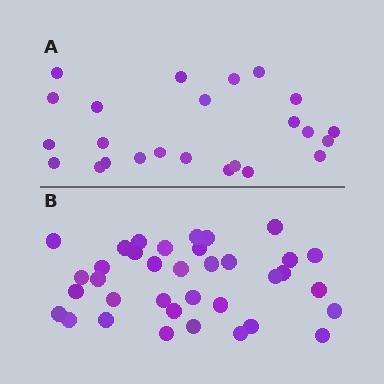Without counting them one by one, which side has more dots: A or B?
Region B (the bottom region) has more dots.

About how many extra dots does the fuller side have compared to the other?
Region B has roughly 12 or so more dots than region A.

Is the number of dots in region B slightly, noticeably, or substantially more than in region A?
Region B has substantially more. The ratio is roughly 1.5 to 1.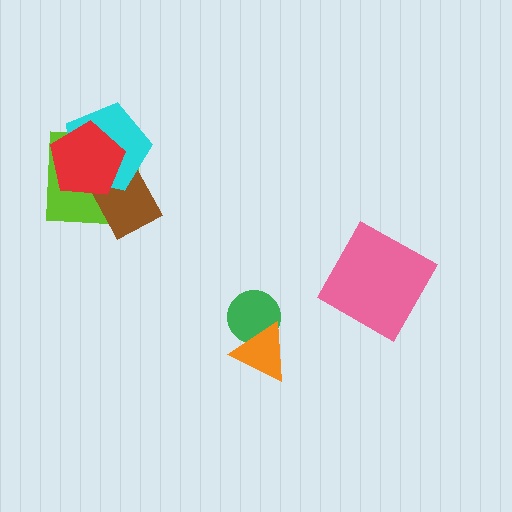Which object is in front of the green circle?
The orange triangle is in front of the green circle.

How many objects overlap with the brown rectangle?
3 objects overlap with the brown rectangle.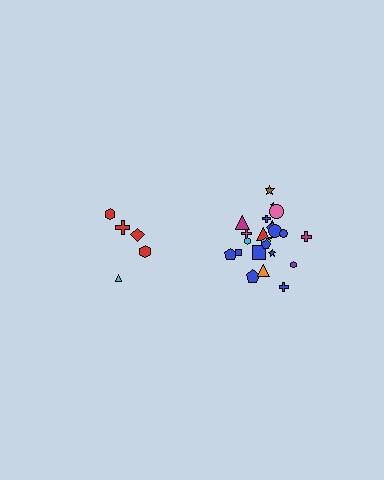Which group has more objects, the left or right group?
The right group.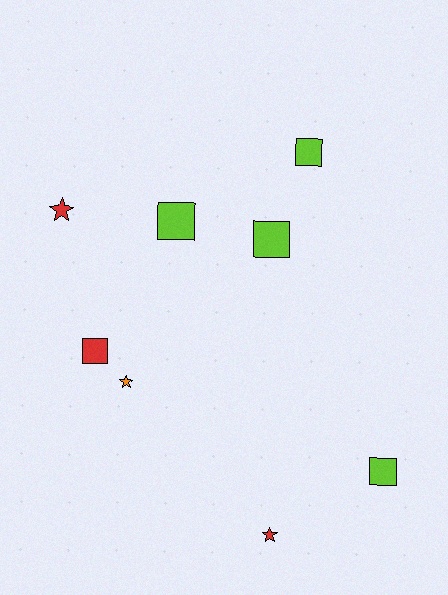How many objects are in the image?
There are 8 objects.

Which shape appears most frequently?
Square, with 5 objects.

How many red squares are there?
There is 1 red square.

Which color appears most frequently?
Lime, with 4 objects.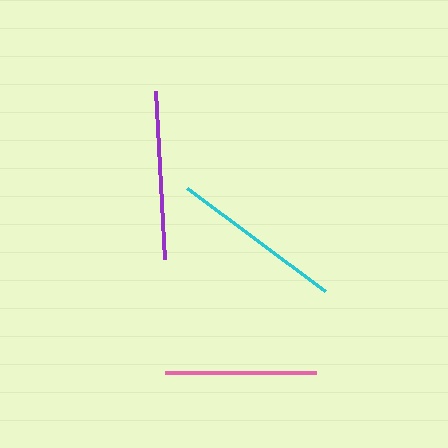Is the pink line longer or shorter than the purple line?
The purple line is longer than the pink line.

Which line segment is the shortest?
The pink line is the shortest at approximately 151 pixels.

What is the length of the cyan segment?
The cyan segment is approximately 172 pixels long.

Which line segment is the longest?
The cyan line is the longest at approximately 172 pixels.